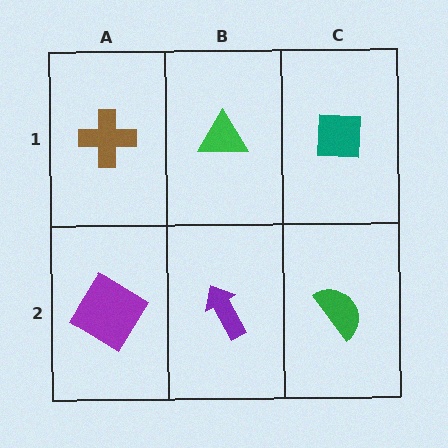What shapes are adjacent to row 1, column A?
A purple diamond (row 2, column A), a green triangle (row 1, column B).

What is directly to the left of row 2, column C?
A purple arrow.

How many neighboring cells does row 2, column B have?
3.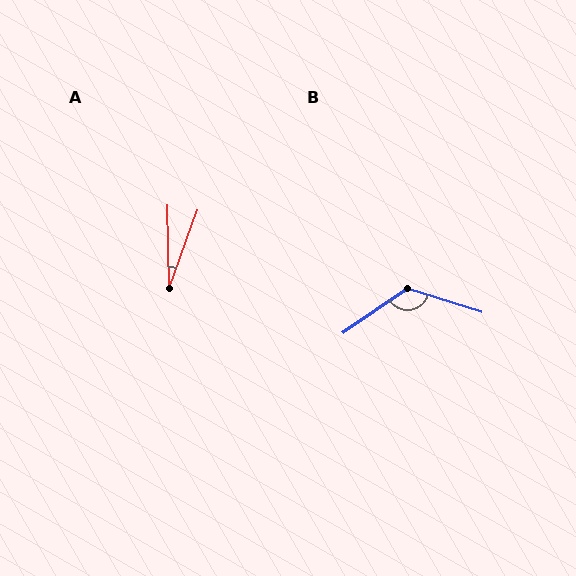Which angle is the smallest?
A, at approximately 21 degrees.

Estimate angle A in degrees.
Approximately 21 degrees.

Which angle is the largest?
B, at approximately 128 degrees.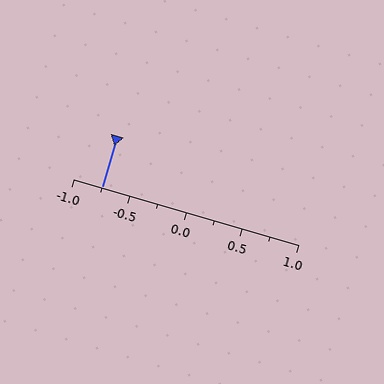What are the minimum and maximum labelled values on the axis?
The axis runs from -1.0 to 1.0.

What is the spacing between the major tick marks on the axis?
The major ticks are spaced 0.5 apart.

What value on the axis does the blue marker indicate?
The marker indicates approximately -0.75.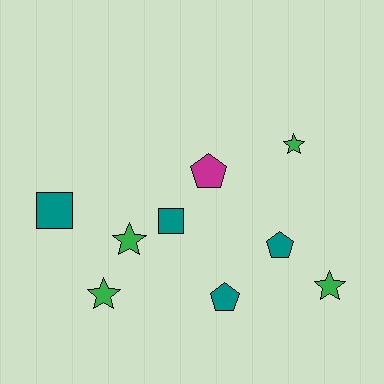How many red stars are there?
There are no red stars.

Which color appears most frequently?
Green, with 4 objects.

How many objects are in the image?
There are 9 objects.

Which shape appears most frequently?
Star, with 4 objects.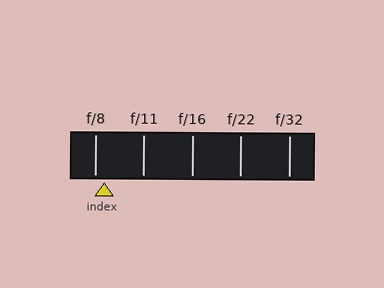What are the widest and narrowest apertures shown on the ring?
The widest aperture shown is f/8 and the narrowest is f/32.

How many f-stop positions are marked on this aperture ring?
There are 5 f-stop positions marked.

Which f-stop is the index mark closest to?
The index mark is closest to f/8.